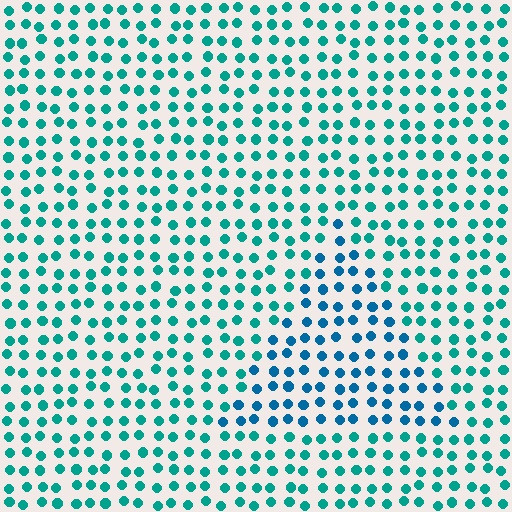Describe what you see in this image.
The image is filled with small teal elements in a uniform arrangement. A triangle-shaped region is visible where the elements are tinted to a slightly different hue, forming a subtle color boundary.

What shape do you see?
I see a triangle.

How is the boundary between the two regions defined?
The boundary is defined purely by a slight shift in hue (about 28 degrees). Spacing, size, and orientation are identical on both sides.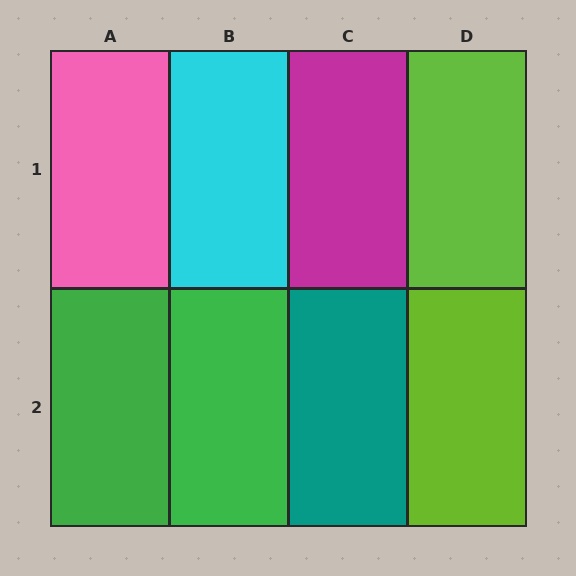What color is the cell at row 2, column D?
Lime.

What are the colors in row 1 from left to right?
Pink, cyan, magenta, lime.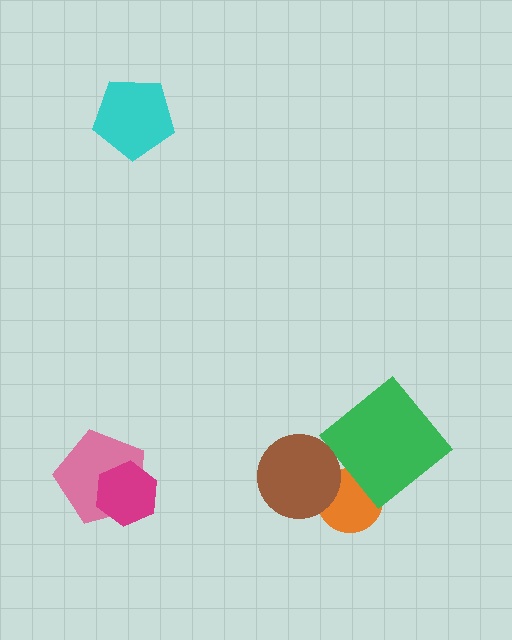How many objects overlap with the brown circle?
1 object overlaps with the brown circle.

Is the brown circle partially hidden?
No, no other shape covers it.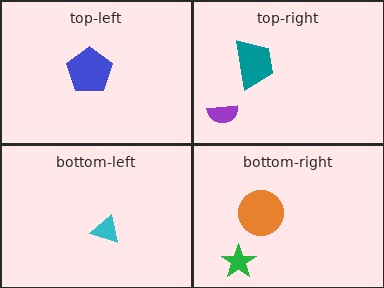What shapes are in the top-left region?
The blue pentagon.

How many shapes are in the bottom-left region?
1.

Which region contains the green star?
The bottom-right region.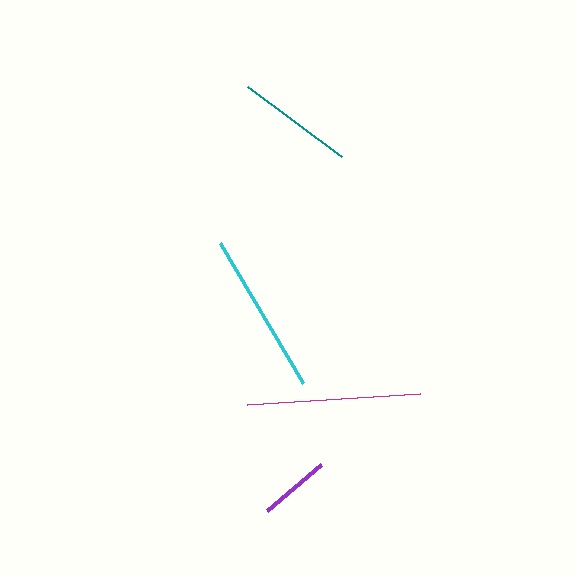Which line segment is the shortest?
The purple line is the shortest at approximately 71 pixels.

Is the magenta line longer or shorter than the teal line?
The magenta line is longer than the teal line.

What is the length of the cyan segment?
The cyan segment is approximately 163 pixels long.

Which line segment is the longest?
The magenta line is the longest at approximately 174 pixels.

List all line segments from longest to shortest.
From longest to shortest: magenta, cyan, teal, purple.